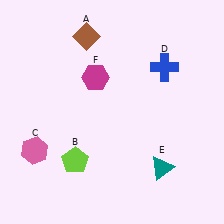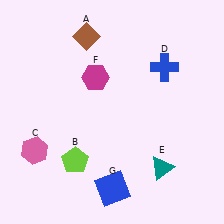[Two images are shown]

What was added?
A blue square (G) was added in Image 2.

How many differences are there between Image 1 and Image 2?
There is 1 difference between the two images.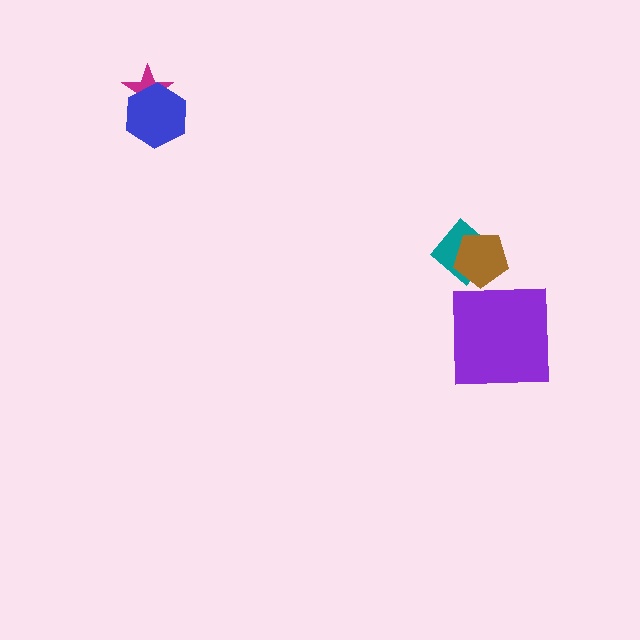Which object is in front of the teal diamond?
The brown pentagon is in front of the teal diamond.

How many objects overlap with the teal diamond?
1 object overlaps with the teal diamond.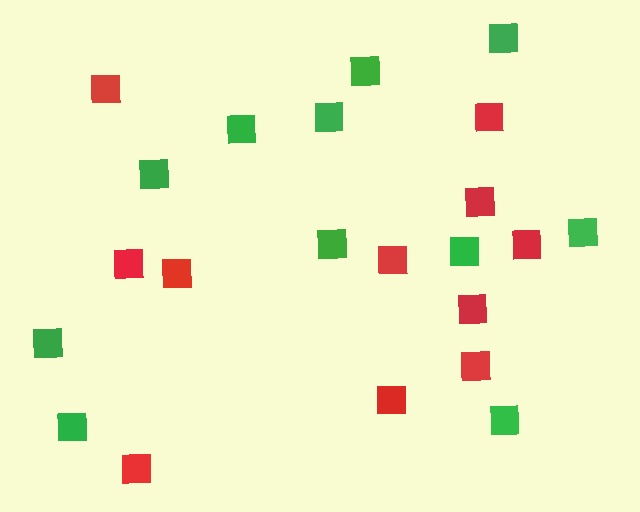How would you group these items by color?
There are 2 groups: one group of green squares (11) and one group of red squares (11).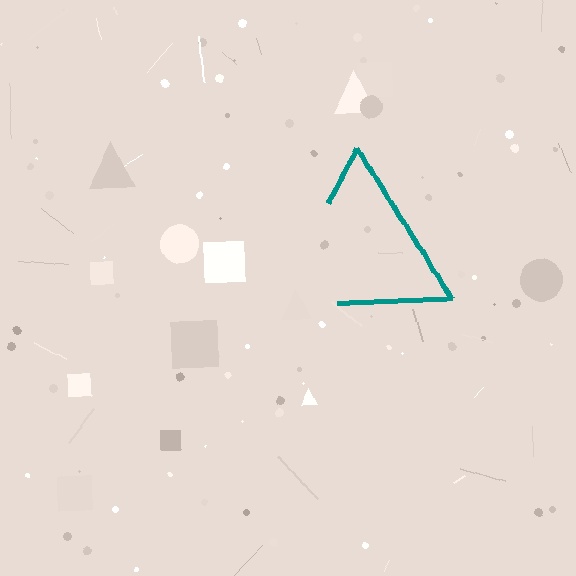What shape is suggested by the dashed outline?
The dashed outline suggests a triangle.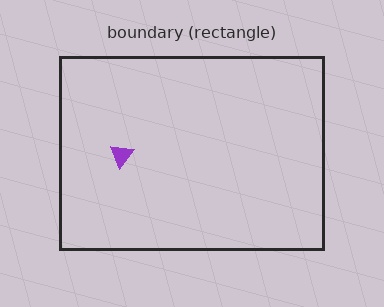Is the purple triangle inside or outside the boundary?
Inside.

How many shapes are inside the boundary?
1 inside, 0 outside.